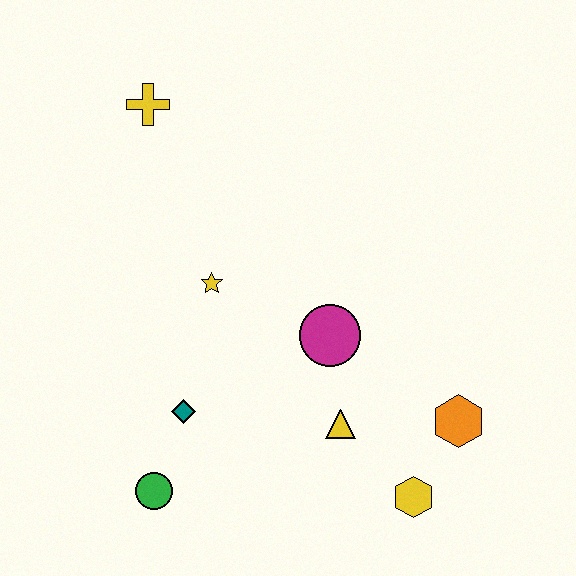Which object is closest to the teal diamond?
The green circle is closest to the teal diamond.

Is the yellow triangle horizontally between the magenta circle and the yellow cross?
No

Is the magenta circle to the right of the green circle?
Yes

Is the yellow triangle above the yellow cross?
No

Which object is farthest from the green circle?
The yellow cross is farthest from the green circle.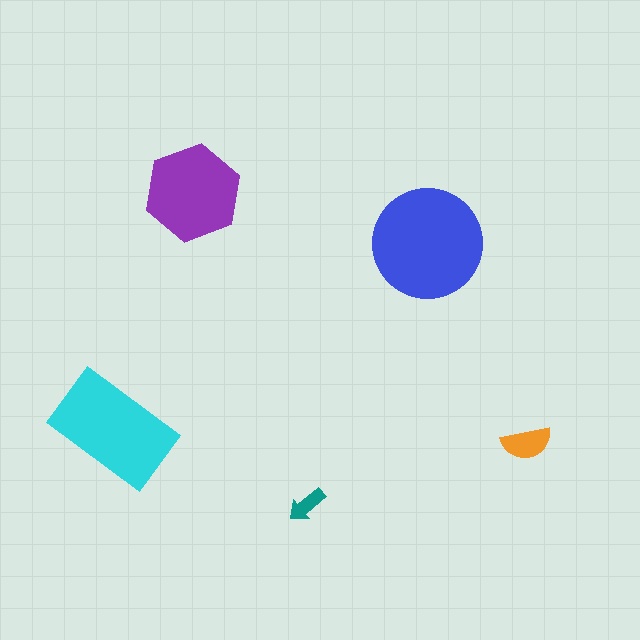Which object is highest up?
The purple hexagon is topmost.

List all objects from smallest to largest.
The teal arrow, the orange semicircle, the purple hexagon, the cyan rectangle, the blue circle.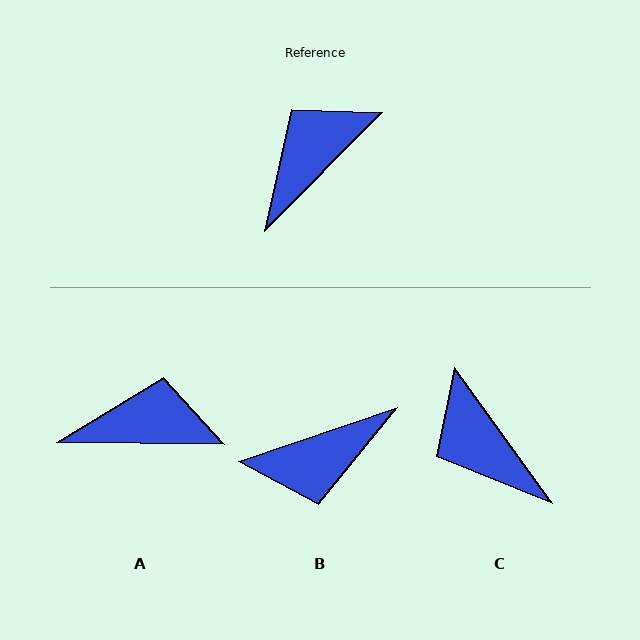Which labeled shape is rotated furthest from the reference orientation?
B, about 154 degrees away.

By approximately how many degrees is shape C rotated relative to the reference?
Approximately 81 degrees counter-clockwise.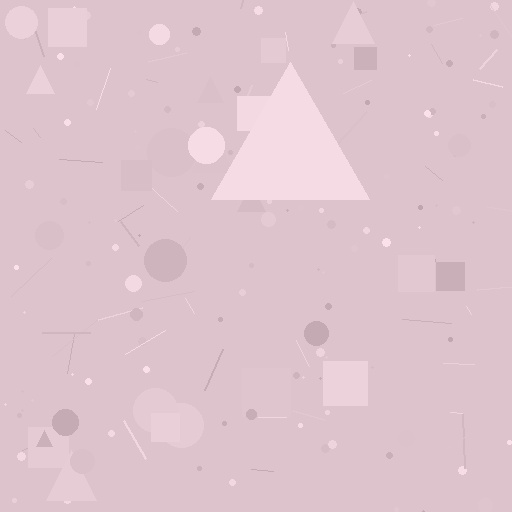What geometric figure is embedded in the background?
A triangle is embedded in the background.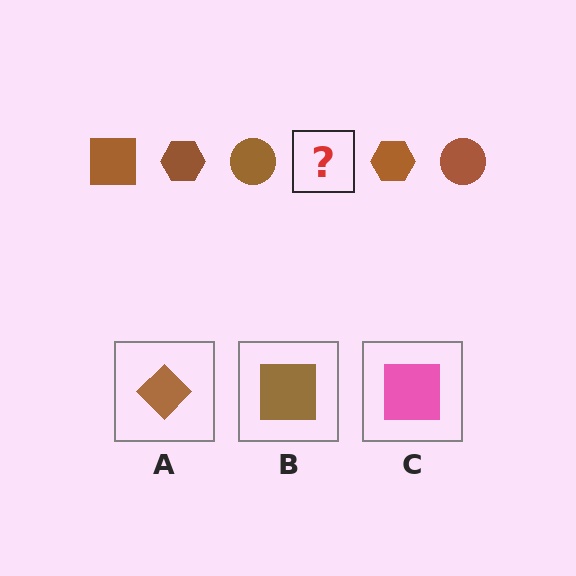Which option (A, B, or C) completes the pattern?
B.